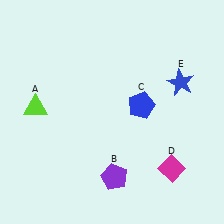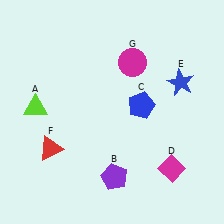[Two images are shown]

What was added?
A red triangle (F), a magenta circle (G) were added in Image 2.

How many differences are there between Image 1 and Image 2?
There are 2 differences between the two images.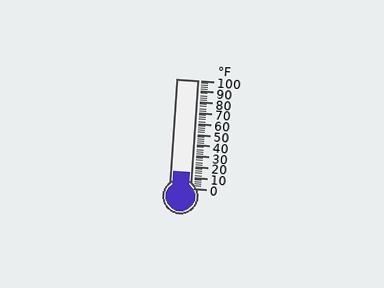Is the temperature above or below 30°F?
The temperature is below 30°F.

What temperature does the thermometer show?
The thermometer shows approximately 14°F.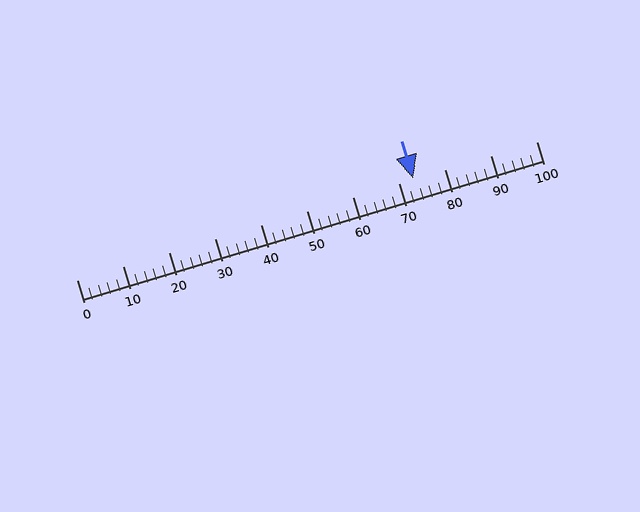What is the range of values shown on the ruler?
The ruler shows values from 0 to 100.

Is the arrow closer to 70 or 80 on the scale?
The arrow is closer to 70.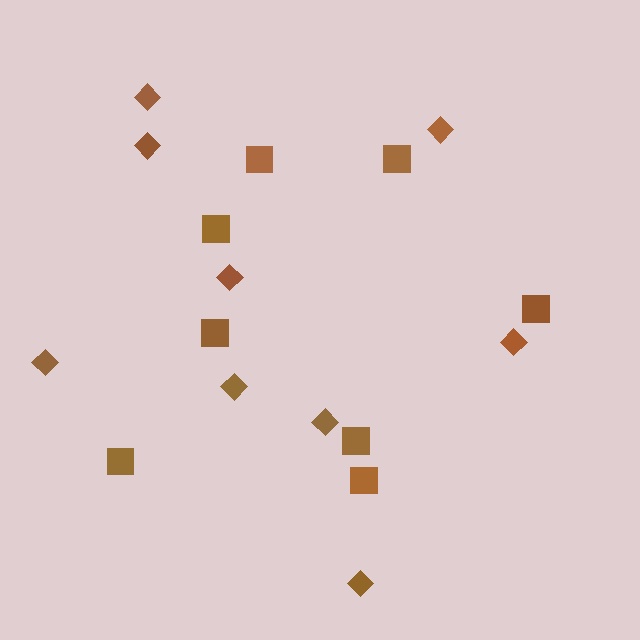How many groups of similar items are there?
There are 2 groups: one group of diamonds (9) and one group of squares (8).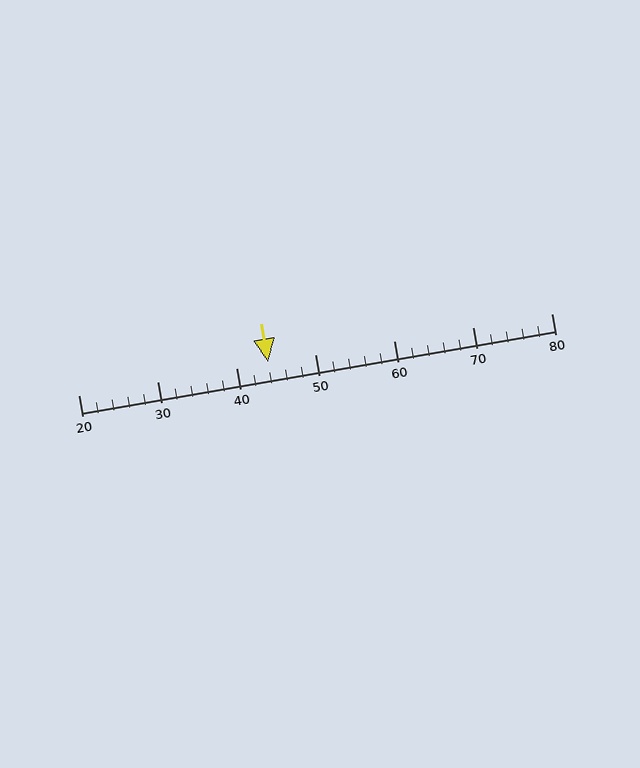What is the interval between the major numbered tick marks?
The major tick marks are spaced 10 units apart.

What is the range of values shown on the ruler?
The ruler shows values from 20 to 80.